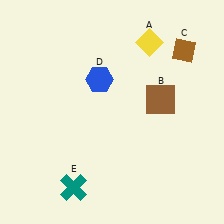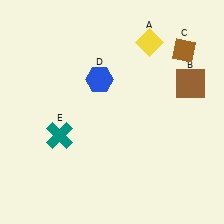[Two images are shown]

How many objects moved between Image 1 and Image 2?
2 objects moved between the two images.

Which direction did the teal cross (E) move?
The teal cross (E) moved up.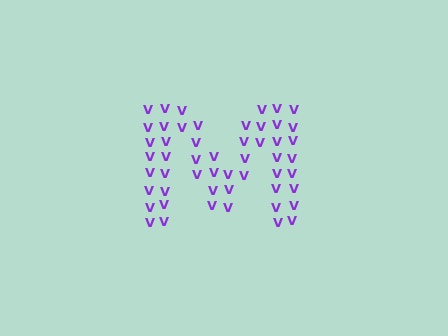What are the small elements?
The small elements are letter V's.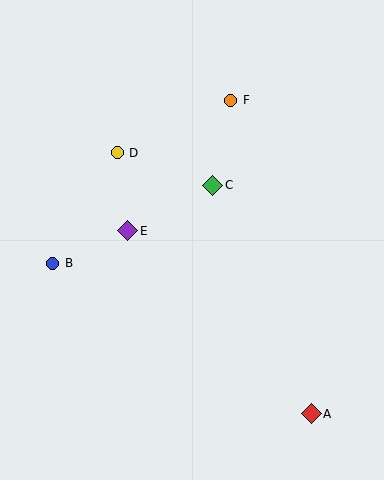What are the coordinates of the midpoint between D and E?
The midpoint between D and E is at (123, 192).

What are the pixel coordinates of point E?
Point E is at (128, 231).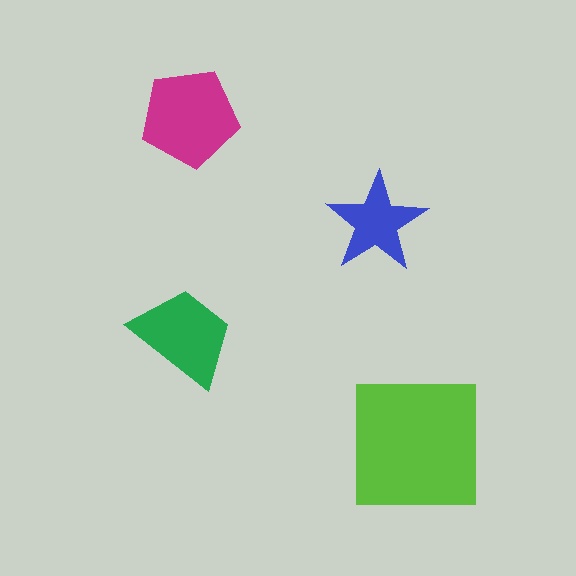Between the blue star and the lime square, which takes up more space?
The lime square.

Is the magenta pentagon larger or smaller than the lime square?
Smaller.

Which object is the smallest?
The blue star.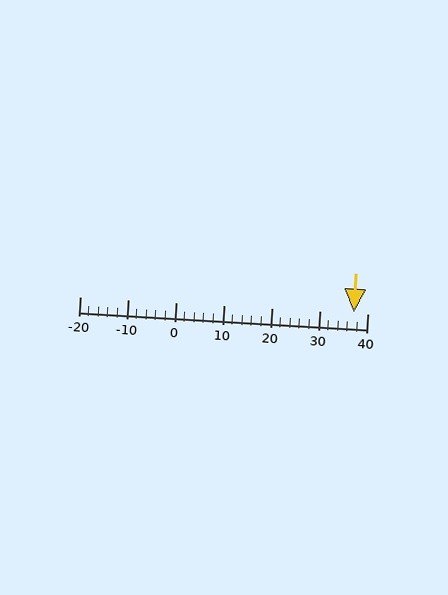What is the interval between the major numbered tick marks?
The major tick marks are spaced 10 units apart.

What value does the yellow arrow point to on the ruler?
The yellow arrow points to approximately 37.